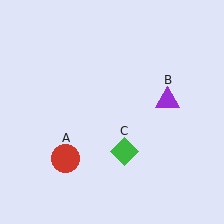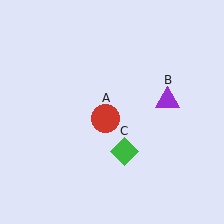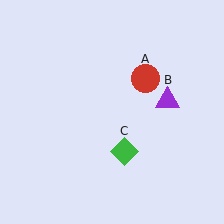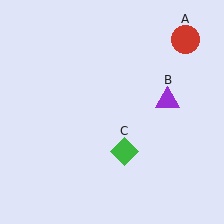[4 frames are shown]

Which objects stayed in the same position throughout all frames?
Purple triangle (object B) and green diamond (object C) remained stationary.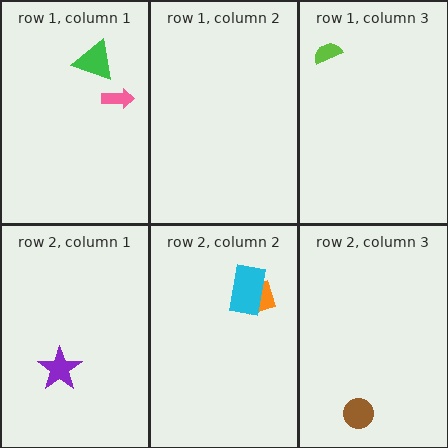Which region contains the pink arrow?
The row 1, column 1 region.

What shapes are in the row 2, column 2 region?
The orange diamond, the cyan rectangle.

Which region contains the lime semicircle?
The row 1, column 3 region.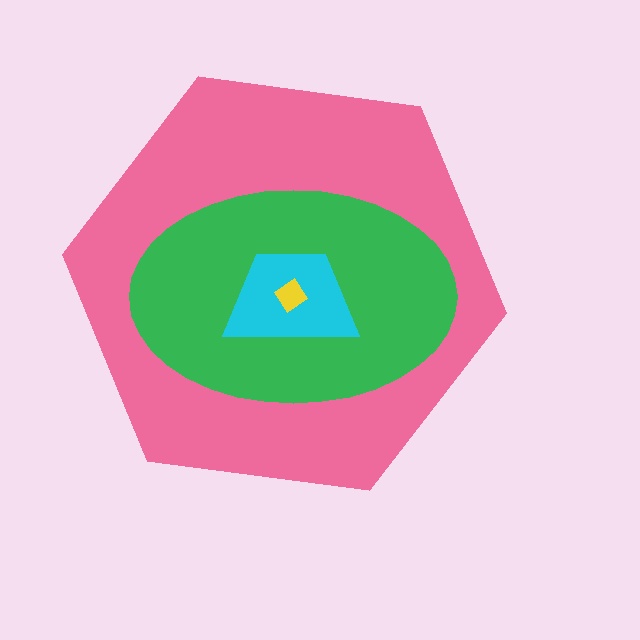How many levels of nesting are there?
4.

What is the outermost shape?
The pink hexagon.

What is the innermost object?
The yellow diamond.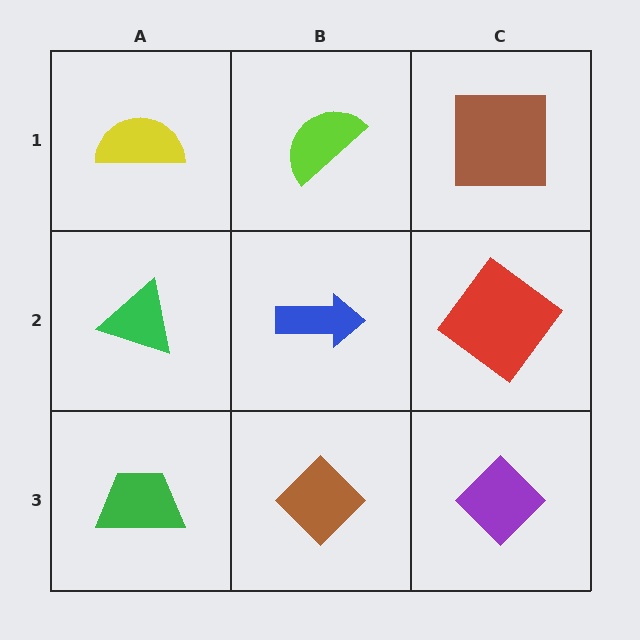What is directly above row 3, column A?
A green triangle.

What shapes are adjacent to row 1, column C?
A red diamond (row 2, column C), a lime semicircle (row 1, column B).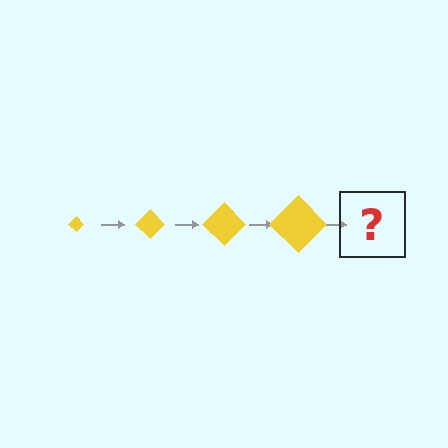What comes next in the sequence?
The next element should be a yellow diamond, larger than the previous one.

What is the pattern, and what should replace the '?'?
The pattern is that the diamond gets progressively larger each step. The '?' should be a yellow diamond, larger than the previous one.